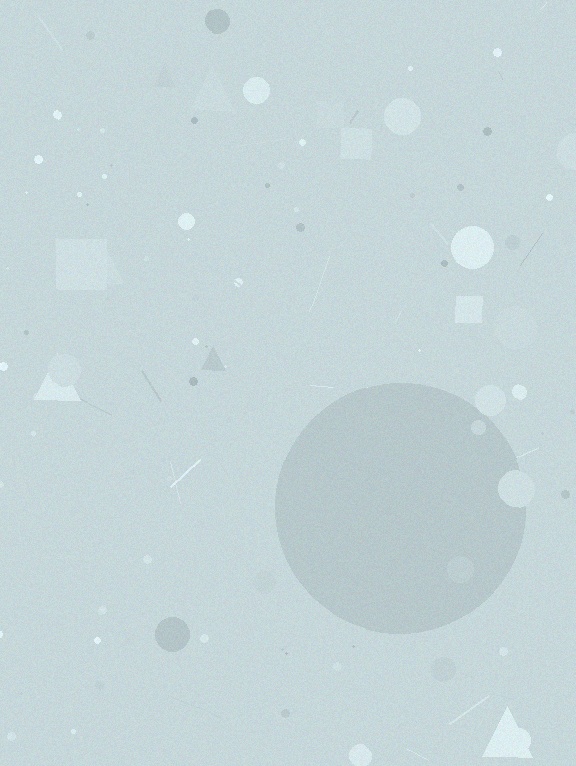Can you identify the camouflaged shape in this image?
The camouflaged shape is a circle.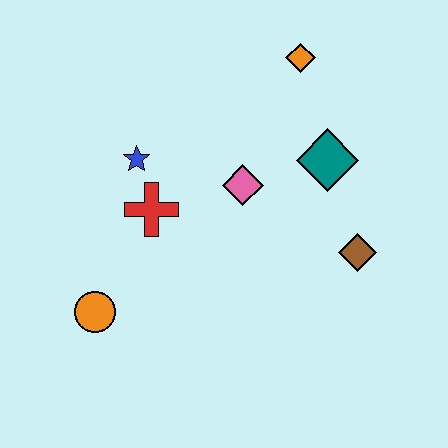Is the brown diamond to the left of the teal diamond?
No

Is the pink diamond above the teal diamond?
No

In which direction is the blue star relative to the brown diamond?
The blue star is to the left of the brown diamond.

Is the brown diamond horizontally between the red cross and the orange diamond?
No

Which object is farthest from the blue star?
The brown diamond is farthest from the blue star.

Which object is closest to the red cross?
The blue star is closest to the red cross.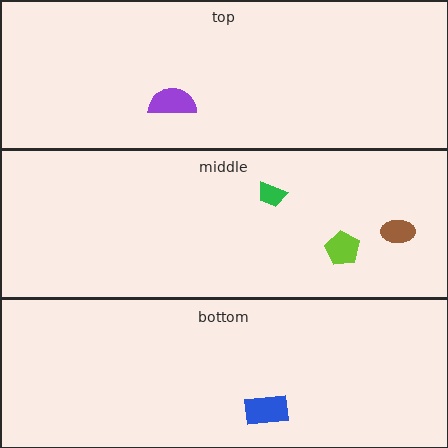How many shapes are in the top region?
1.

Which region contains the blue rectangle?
The bottom region.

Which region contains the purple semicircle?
The top region.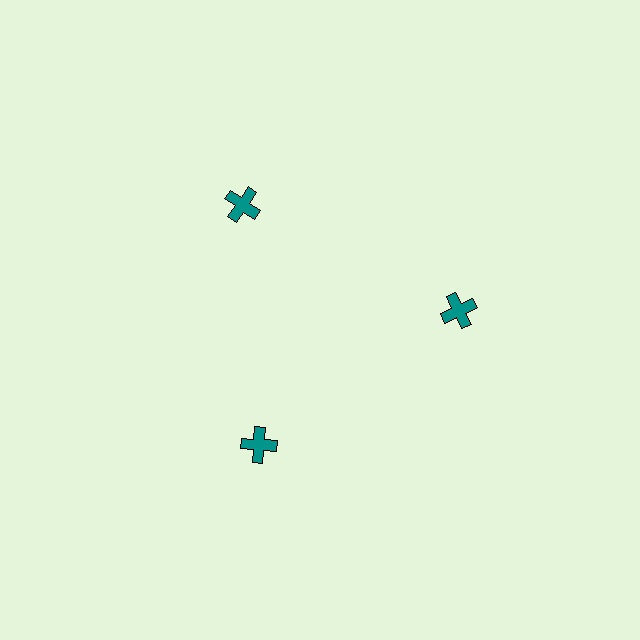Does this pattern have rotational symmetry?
Yes, this pattern has 3-fold rotational symmetry. It looks the same after rotating 120 degrees around the center.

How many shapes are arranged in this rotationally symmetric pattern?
There are 3 shapes, arranged in 3 groups of 1.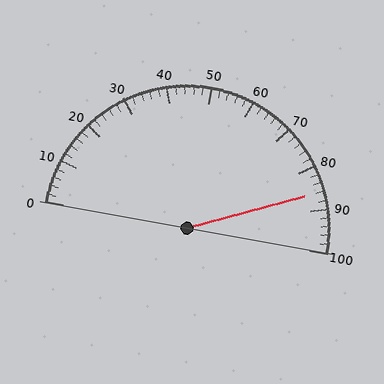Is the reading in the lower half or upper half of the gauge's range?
The reading is in the upper half of the range (0 to 100).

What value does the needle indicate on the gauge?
The needle indicates approximately 86.